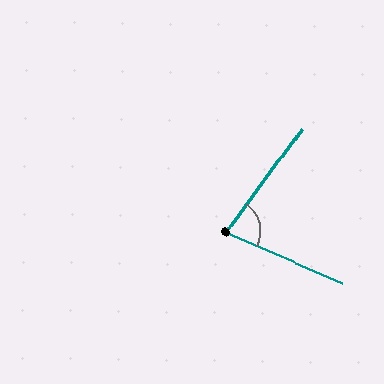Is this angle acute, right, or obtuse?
It is acute.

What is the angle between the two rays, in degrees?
Approximately 77 degrees.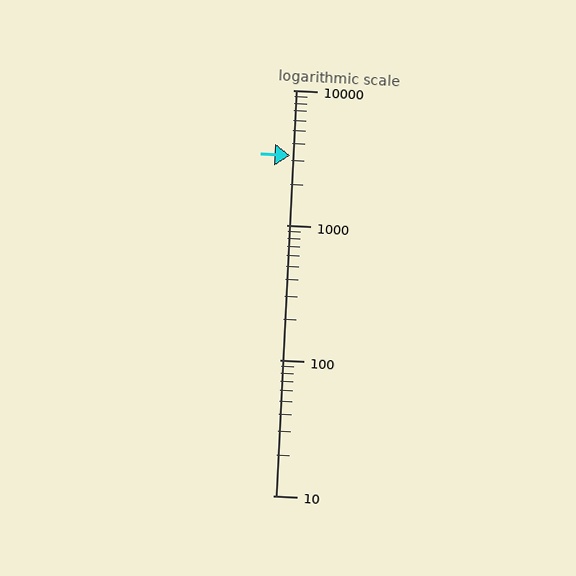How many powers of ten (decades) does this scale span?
The scale spans 3 decades, from 10 to 10000.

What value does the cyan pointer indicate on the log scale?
The pointer indicates approximately 3300.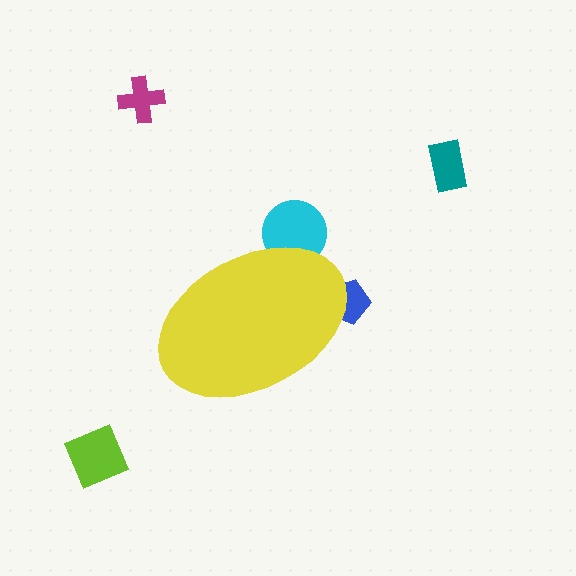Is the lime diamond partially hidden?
No, the lime diamond is fully visible.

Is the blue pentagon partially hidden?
Yes, the blue pentagon is partially hidden behind the yellow ellipse.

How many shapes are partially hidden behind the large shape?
2 shapes are partially hidden.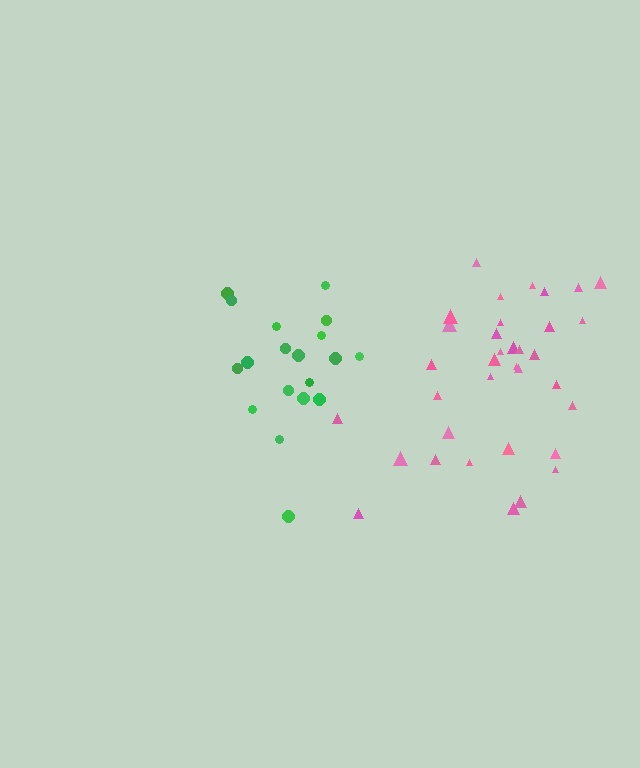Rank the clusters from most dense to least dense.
green, pink.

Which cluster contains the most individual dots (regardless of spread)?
Pink (35).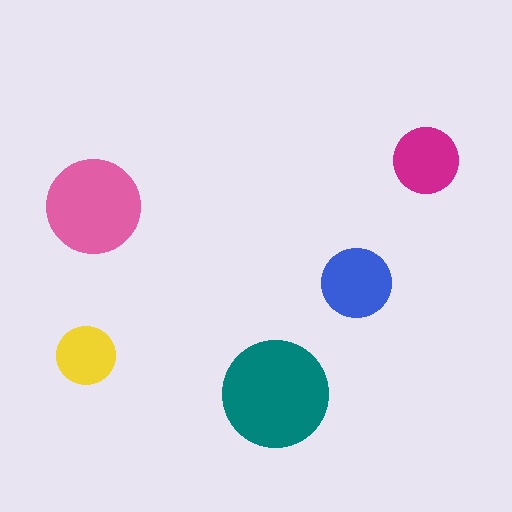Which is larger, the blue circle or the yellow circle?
The blue one.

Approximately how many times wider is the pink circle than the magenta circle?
About 1.5 times wider.